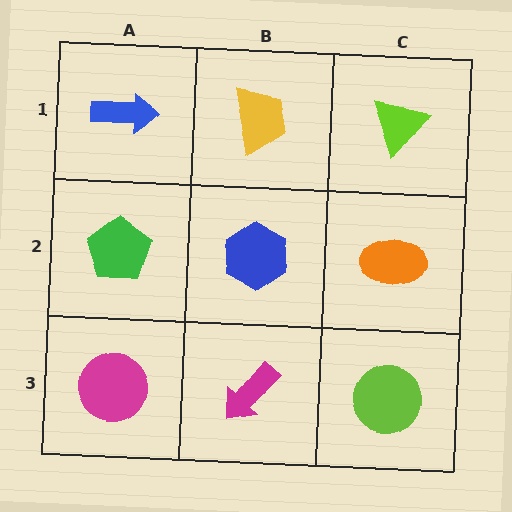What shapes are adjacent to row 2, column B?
A yellow trapezoid (row 1, column B), a magenta arrow (row 3, column B), a green pentagon (row 2, column A), an orange ellipse (row 2, column C).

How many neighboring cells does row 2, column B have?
4.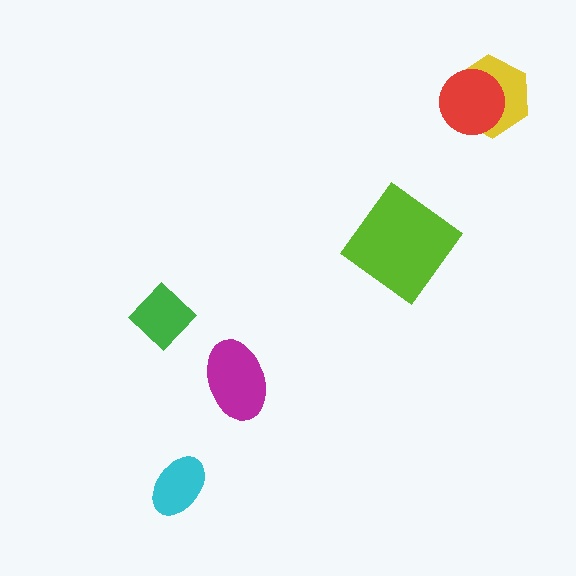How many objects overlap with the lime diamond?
0 objects overlap with the lime diamond.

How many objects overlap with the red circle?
1 object overlaps with the red circle.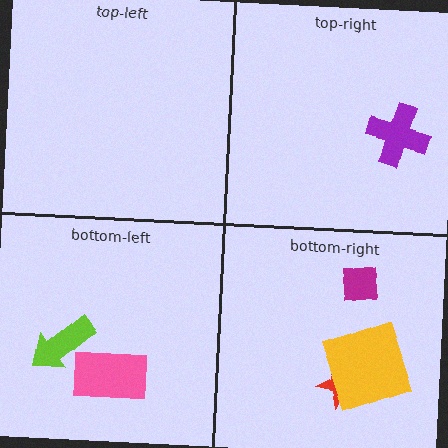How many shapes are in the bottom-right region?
3.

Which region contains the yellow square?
The bottom-right region.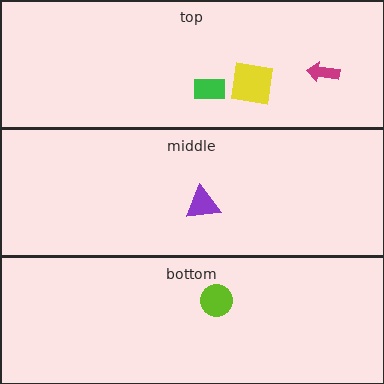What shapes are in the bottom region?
The lime circle.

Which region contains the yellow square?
The top region.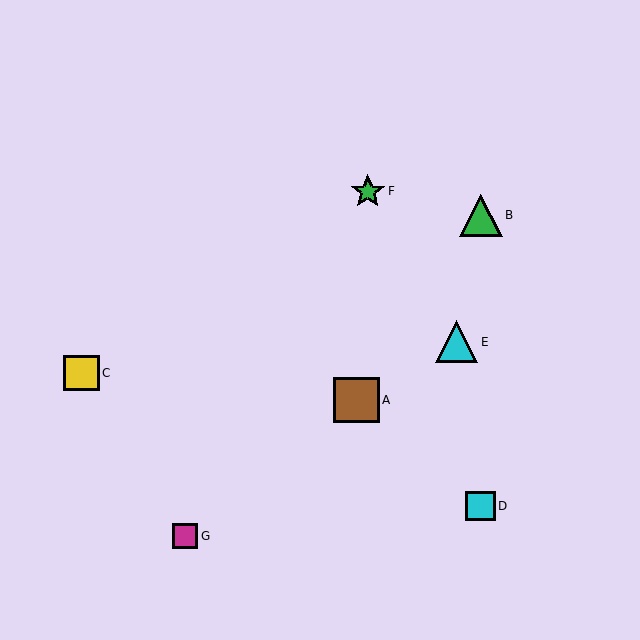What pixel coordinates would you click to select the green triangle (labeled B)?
Click at (481, 215) to select the green triangle B.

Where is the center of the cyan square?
The center of the cyan square is at (481, 506).